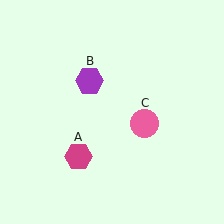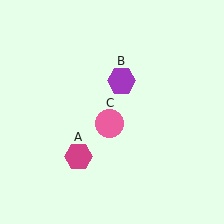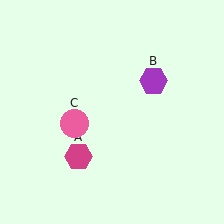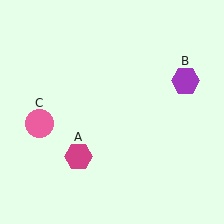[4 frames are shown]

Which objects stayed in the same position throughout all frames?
Magenta hexagon (object A) remained stationary.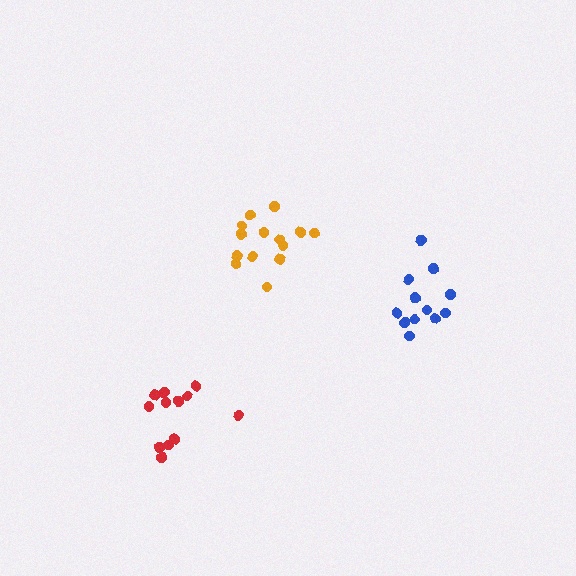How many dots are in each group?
Group 1: 14 dots, Group 2: 12 dots, Group 3: 12 dots (38 total).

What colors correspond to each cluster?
The clusters are colored: orange, blue, red.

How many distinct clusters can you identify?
There are 3 distinct clusters.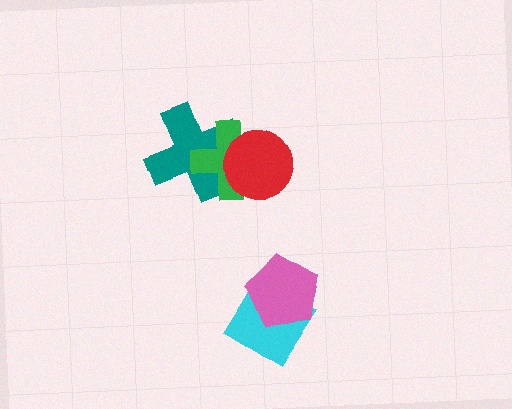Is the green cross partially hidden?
Yes, it is partially covered by another shape.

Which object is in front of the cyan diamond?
The pink pentagon is in front of the cyan diamond.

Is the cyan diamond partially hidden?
Yes, it is partially covered by another shape.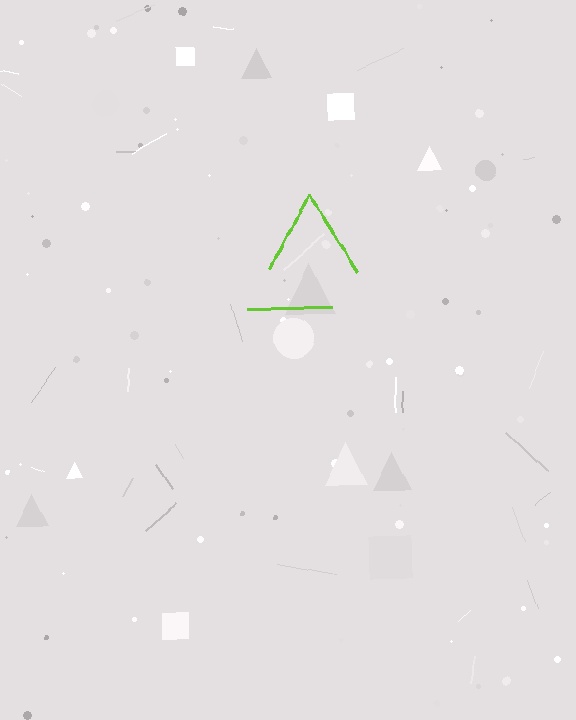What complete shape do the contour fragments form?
The contour fragments form a triangle.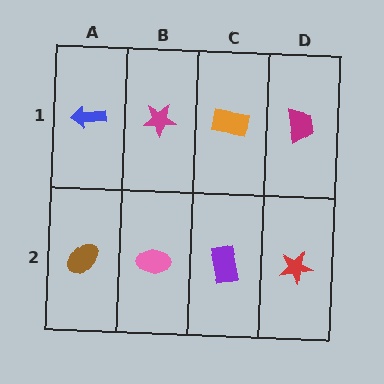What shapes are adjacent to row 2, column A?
A blue arrow (row 1, column A), a pink ellipse (row 2, column B).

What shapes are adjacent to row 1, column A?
A brown ellipse (row 2, column A), a magenta star (row 1, column B).